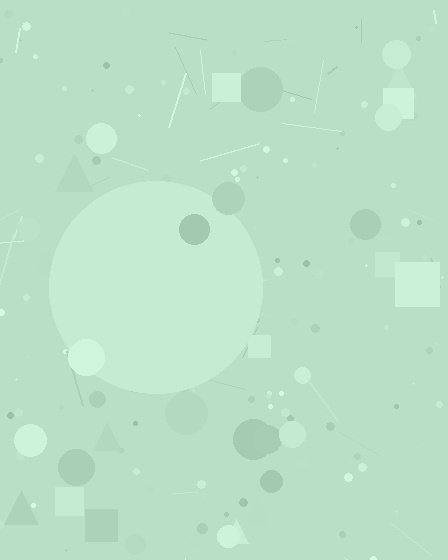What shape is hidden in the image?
A circle is hidden in the image.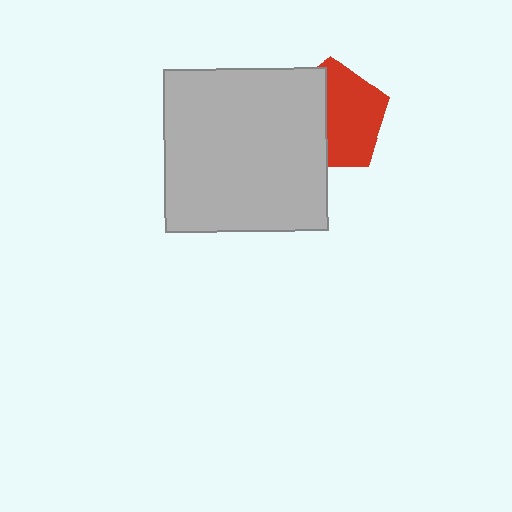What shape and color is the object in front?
The object in front is a light gray square.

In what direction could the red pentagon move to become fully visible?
The red pentagon could move right. That would shift it out from behind the light gray square entirely.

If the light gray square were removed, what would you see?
You would see the complete red pentagon.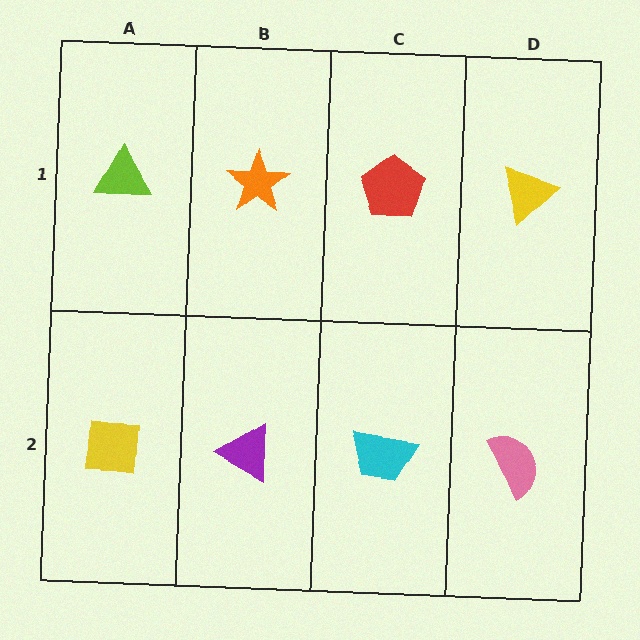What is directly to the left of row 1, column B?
A lime triangle.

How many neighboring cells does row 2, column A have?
2.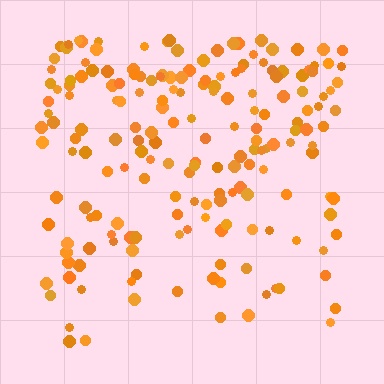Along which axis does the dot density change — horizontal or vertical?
Vertical.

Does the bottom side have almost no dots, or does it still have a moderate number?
Still a moderate number, just noticeably fewer than the top.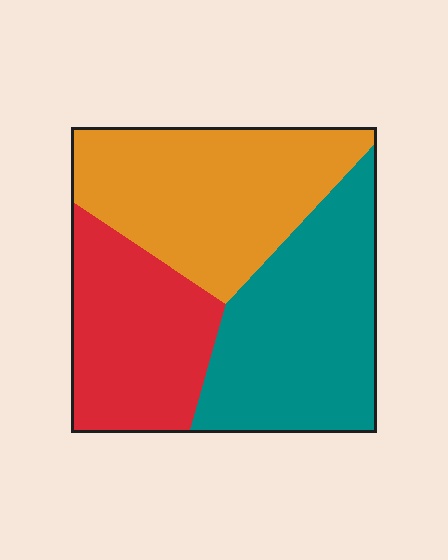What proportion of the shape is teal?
Teal takes up between a quarter and a half of the shape.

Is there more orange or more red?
Orange.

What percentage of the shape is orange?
Orange takes up about three eighths (3/8) of the shape.